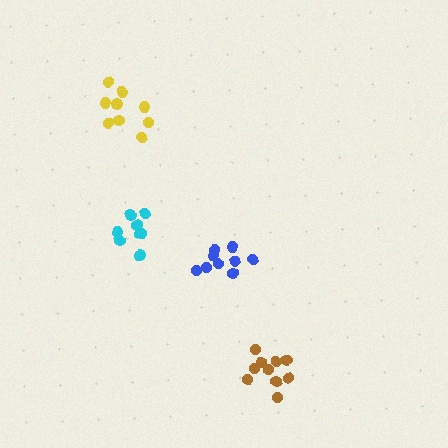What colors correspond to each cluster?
The clusters are colored: yellow, blue, brown, cyan.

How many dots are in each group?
Group 1: 9 dots, Group 2: 9 dots, Group 3: 10 dots, Group 4: 8 dots (36 total).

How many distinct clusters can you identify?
There are 4 distinct clusters.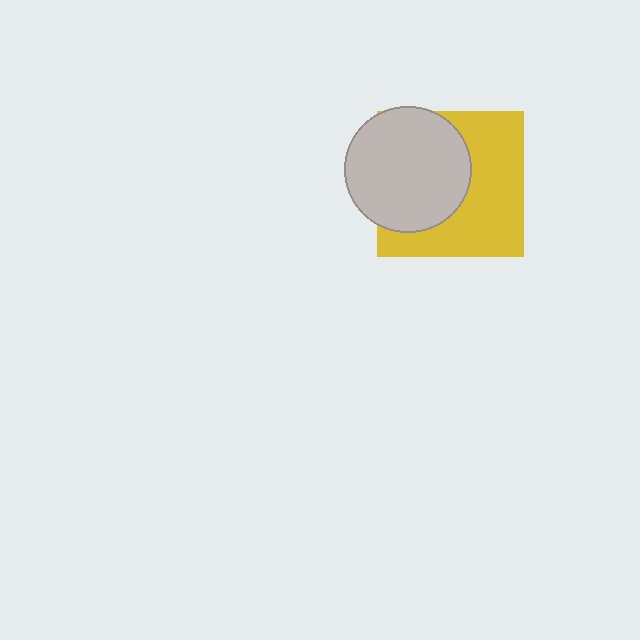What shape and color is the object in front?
The object in front is a light gray circle.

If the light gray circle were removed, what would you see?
You would see the complete yellow square.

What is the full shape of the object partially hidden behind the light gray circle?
The partially hidden object is a yellow square.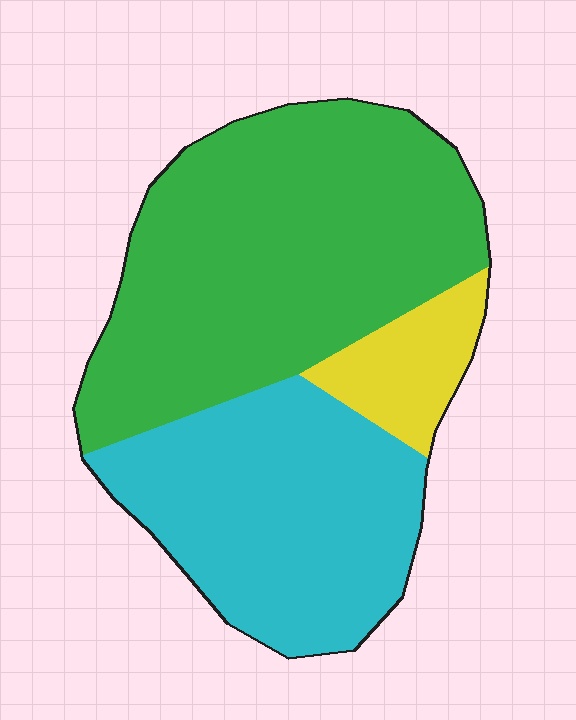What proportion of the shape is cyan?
Cyan takes up about three eighths (3/8) of the shape.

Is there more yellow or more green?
Green.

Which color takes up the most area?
Green, at roughly 55%.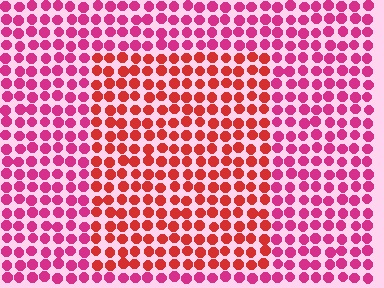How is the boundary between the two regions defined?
The boundary is defined purely by a slight shift in hue (about 34 degrees). Spacing, size, and orientation are identical on both sides.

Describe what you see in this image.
The image is filled with small magenta elements in a uniform arrangement. A rectangle-shaped region is visible where the elements are tinted to a slightly different hue, forming a subtle color boundary.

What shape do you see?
I see a rectangle.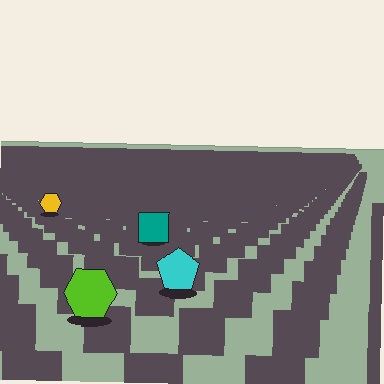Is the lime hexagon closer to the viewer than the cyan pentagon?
Yes. The lime hexagon is closer — you can tell from the texture gradient: the ground texture is coarser near it.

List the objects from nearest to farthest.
From nearest to farthest: the lime hexagon, the cyan pentagon, the teal square, the yellow hexagon.